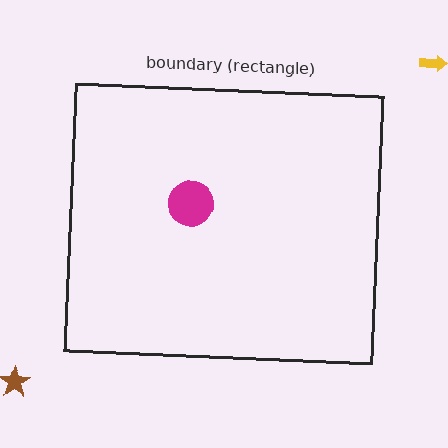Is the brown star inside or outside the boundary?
Outside.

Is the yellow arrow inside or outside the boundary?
Outside.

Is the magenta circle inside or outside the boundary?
Inside.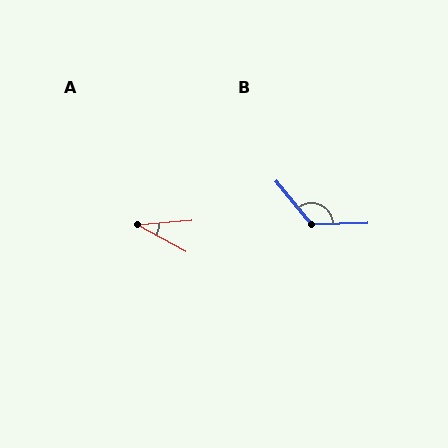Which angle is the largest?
B, at approximately 128 degrees.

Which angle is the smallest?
A, at approximately 33 degrees.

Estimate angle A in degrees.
Approximately 33 degrees.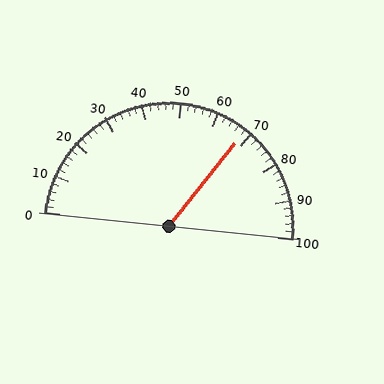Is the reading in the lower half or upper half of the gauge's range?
The reading is in the upper half of the range (0 to 100).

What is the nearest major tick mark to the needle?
The nearest major tick mark is 70.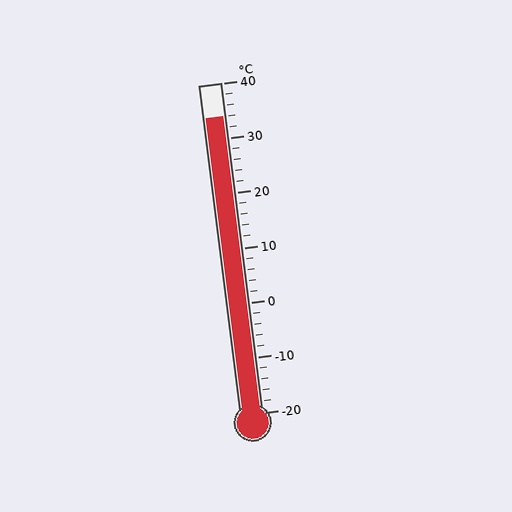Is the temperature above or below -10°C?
The temperature is above -10°C.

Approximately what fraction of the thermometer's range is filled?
The thermometer is filled to approximately 90% of its range.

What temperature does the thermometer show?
The thermometer shows approximately 34°C.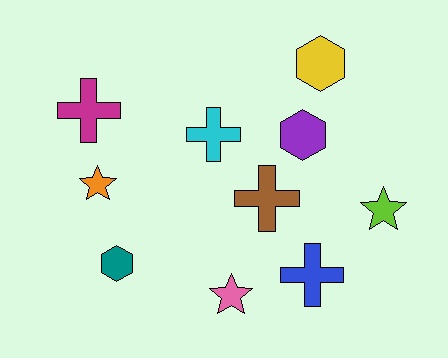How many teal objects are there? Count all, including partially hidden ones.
There is 1 teal object.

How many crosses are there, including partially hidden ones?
There are 4 crosses.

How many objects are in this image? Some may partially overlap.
There are 10 objects.